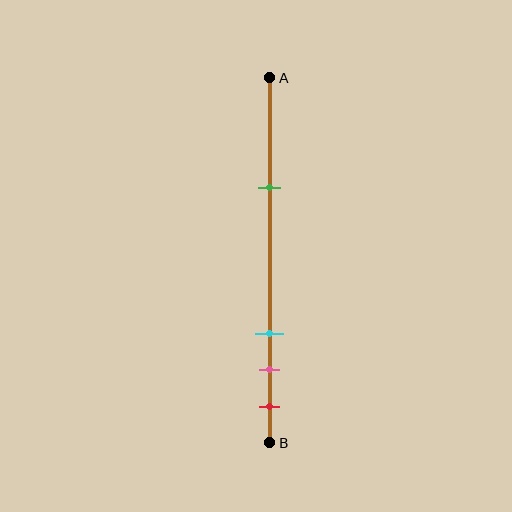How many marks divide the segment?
There are 4 marks dividing the segment.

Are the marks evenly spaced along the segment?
No, the marks are not evenly spaced.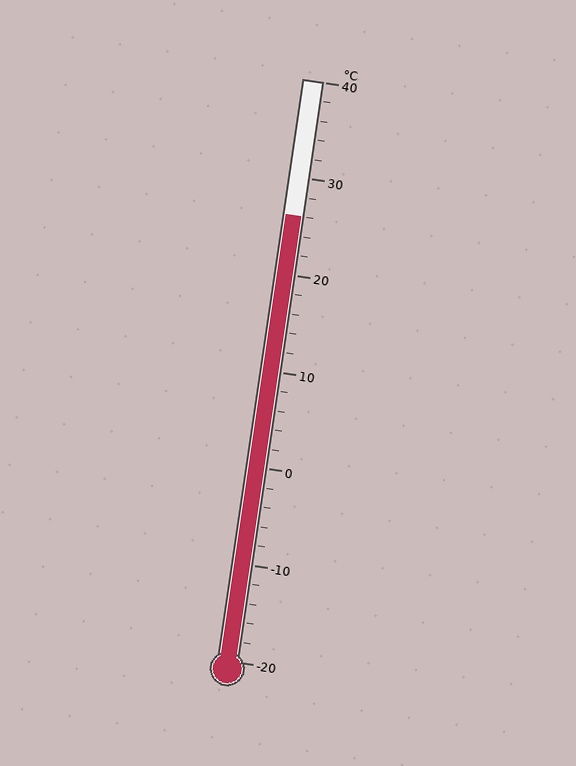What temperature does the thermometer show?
The thermometer shows approximately 26°C.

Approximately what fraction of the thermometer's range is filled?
The thermometer is filled to approximately 75% of its range.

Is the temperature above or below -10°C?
The temperature is above -10°C.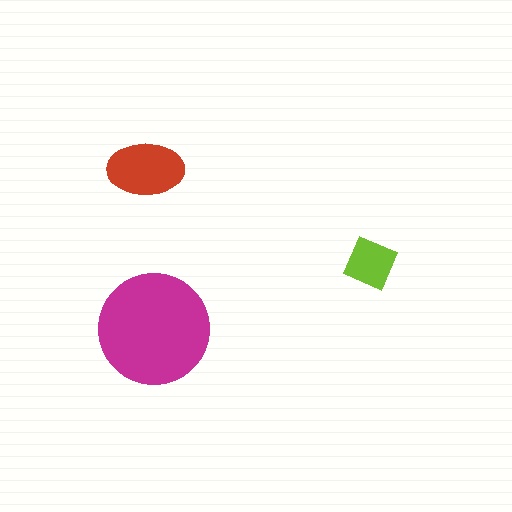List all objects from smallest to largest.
The lime square, the red ellipse, the magenta circle.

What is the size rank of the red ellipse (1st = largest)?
2nd.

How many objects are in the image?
There are 3 objects in the image.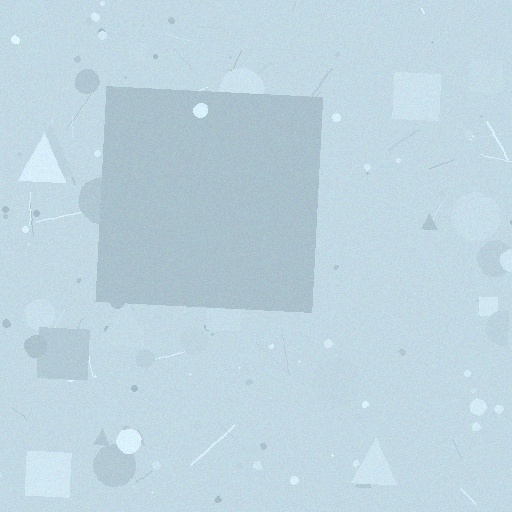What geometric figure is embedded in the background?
A square is embedded in the background.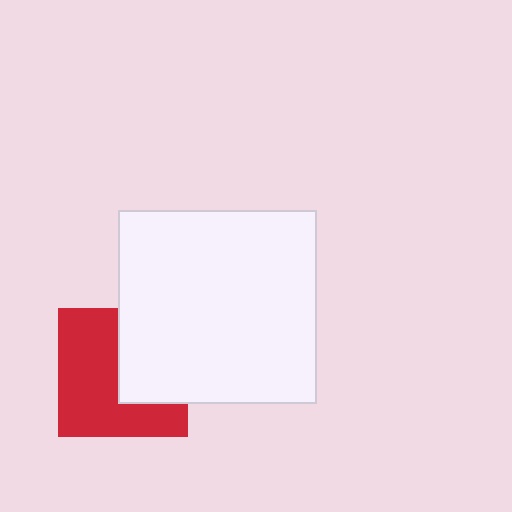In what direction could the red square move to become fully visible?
The red square could move left. That would shift it out from behind the white rectangle entirely.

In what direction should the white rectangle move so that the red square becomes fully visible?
The white rectangle should move right. That is the shortest direction to clear the overlap and leave the red square fully visible.